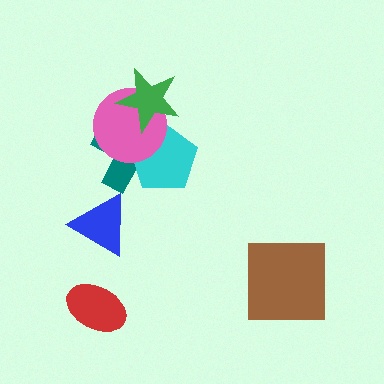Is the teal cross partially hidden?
Yes, it is partially covered by another shape.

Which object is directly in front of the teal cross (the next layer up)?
The cyan pentagon is directly in front of the teal cross.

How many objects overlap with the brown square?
0 objects overlap with the brown square.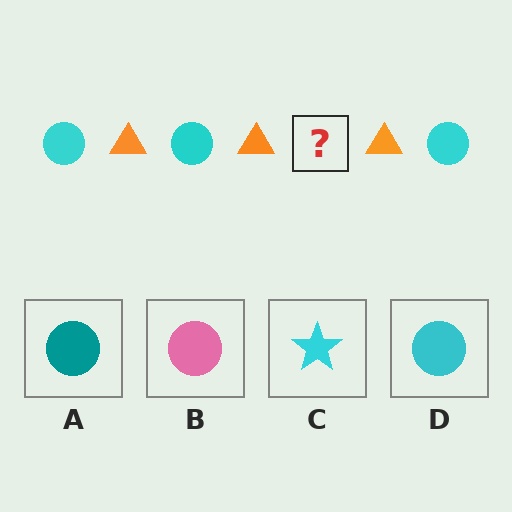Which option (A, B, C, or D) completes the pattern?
D.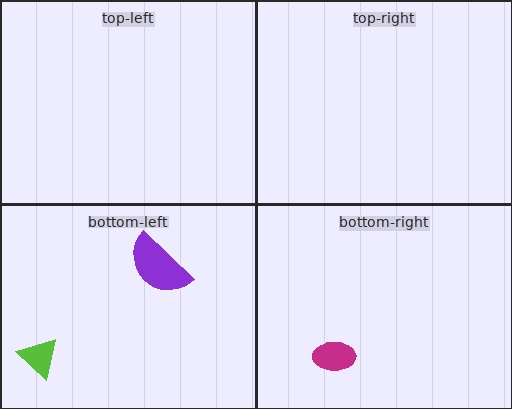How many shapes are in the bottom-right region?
1.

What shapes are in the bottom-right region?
The magenta ellipse.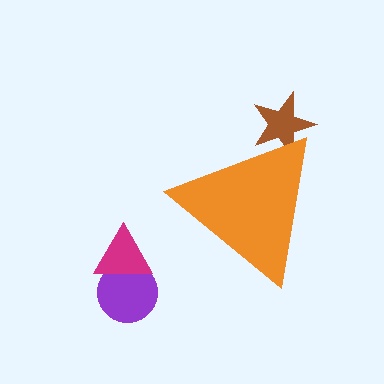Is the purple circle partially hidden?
No, the purple circle is fully visible.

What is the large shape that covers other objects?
An orange triangle.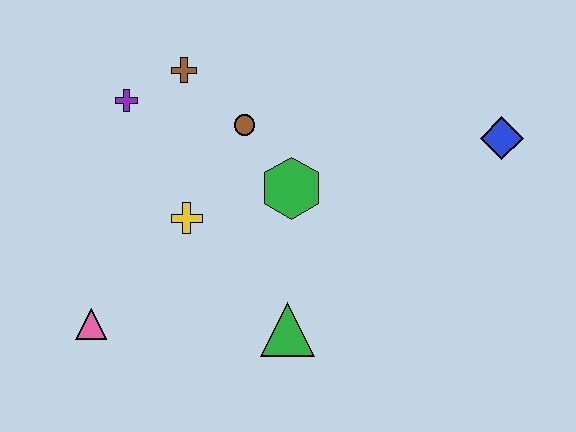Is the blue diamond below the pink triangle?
No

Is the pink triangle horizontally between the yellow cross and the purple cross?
No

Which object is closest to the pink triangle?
The yellow cross is closest to the pink triangle.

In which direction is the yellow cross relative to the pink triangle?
The yellow cross is above the pink triangle.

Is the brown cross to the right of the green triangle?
No